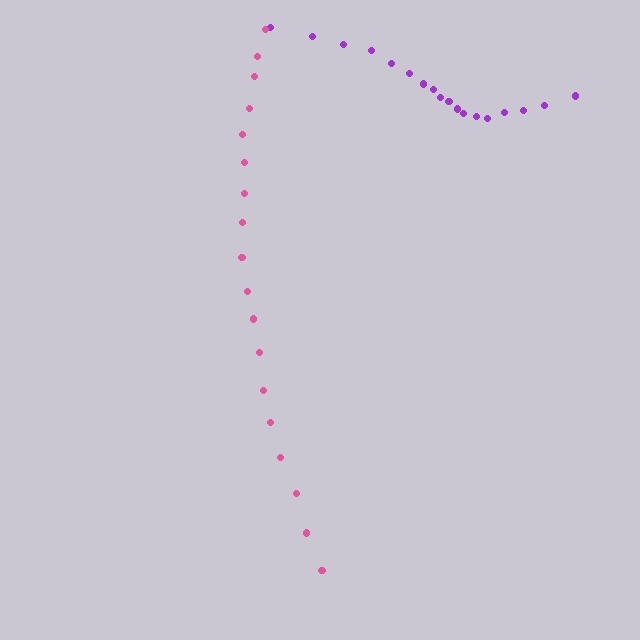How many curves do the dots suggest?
There are 2 distinct paths.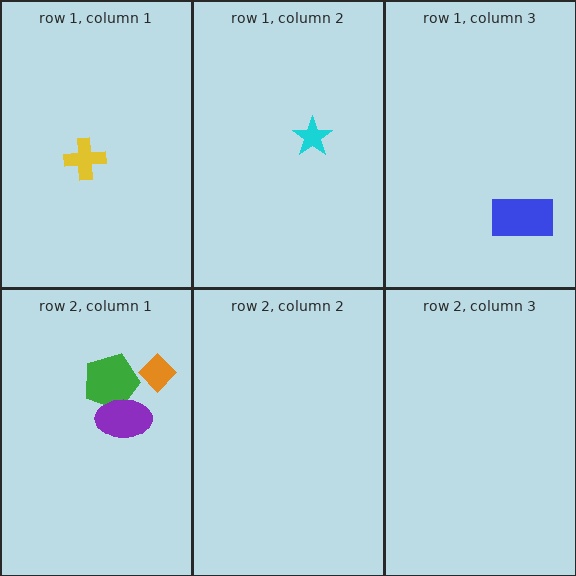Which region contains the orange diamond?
The row 2, column 1 region.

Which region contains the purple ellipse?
The row 2, column 1 region.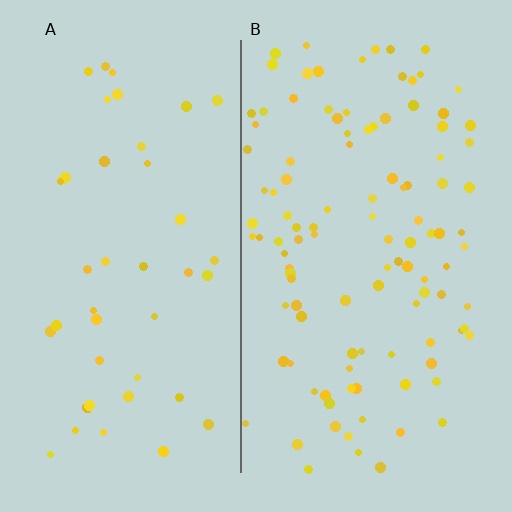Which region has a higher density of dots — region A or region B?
B (the right).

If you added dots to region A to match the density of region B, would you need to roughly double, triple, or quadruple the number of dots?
Approximately triple.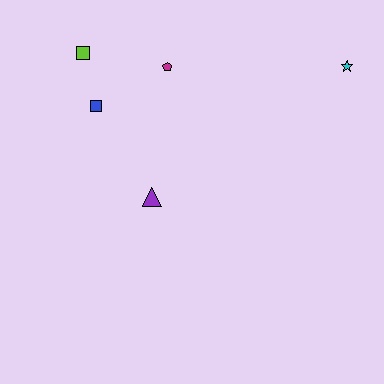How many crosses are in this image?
There are no crosses.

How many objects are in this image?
There are 5 objects.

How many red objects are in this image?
There are no red objects.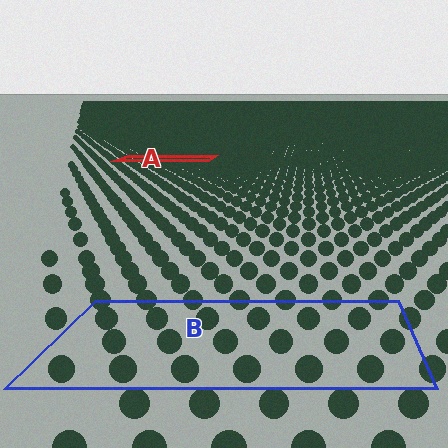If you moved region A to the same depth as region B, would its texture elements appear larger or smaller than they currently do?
They would appear larger. At a closer depth, the same texture elements are projected at a bigger on-screen size.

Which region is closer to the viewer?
Region B is closer. The texture elements there are larger and more spread out.